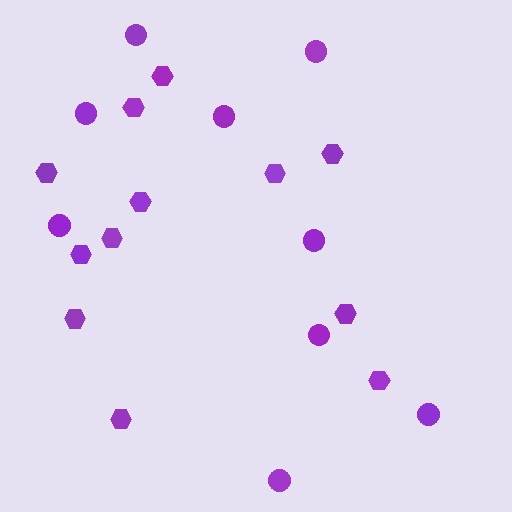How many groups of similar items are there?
There are 2 groups: one group of hexagons (12) and one group of circles (9).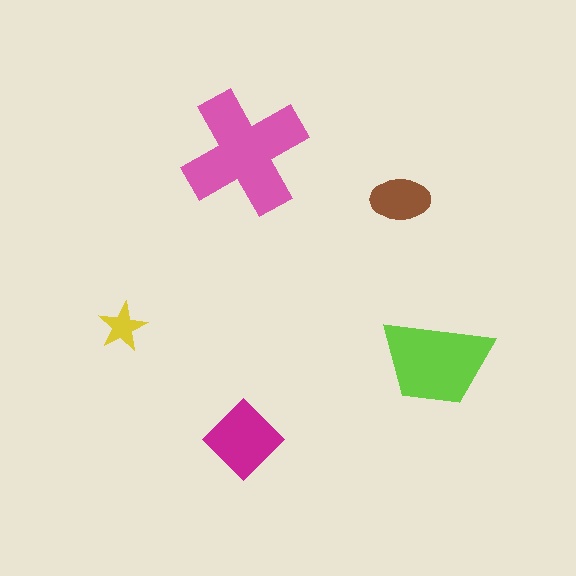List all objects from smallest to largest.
The yellow star, the brown ellipse, the magenta diamond, the lime trapezoid, the pink cross.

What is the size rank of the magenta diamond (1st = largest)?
3rd.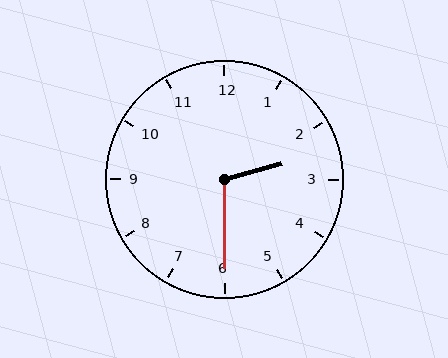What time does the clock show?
2:30.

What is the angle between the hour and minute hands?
Approximately 105 degrees.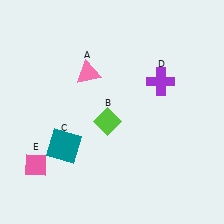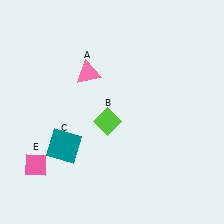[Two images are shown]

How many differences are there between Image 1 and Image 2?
There is 1 difference between the two images.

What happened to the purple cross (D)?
The purple cross (D) was removed in Image 2. It was in the top-right area of Image 1.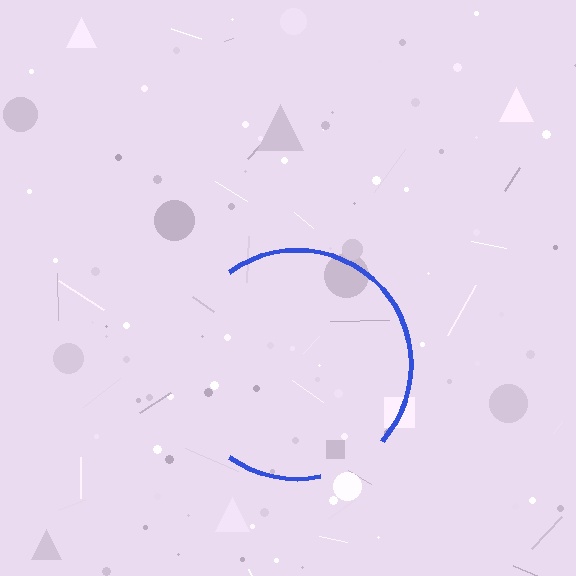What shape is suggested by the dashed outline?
The dashed outline suggests a circle.